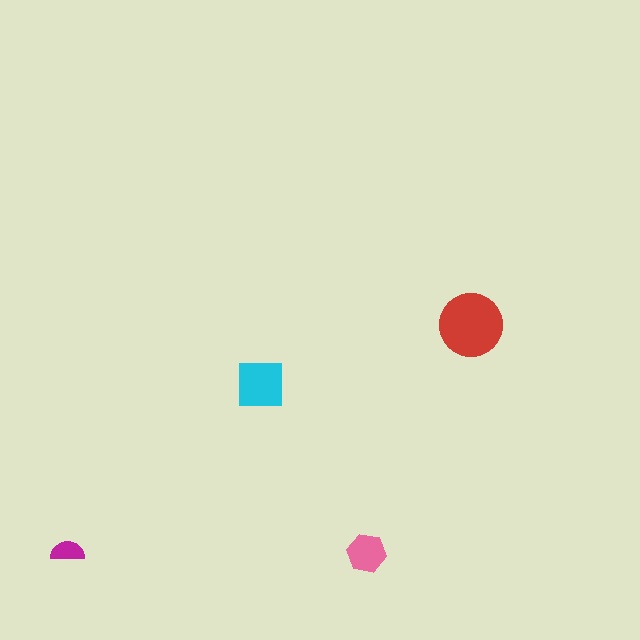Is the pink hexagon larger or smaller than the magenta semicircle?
Larger.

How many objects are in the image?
There are 4 objects in the image.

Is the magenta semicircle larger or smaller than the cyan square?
Smaller.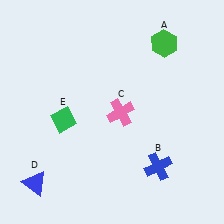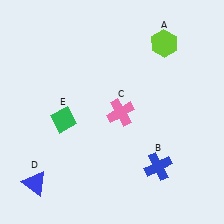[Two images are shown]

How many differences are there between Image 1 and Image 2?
There is 1 difference between the two images.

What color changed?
The hexagon (A) changed from green in Image 1 to lime in Image 2.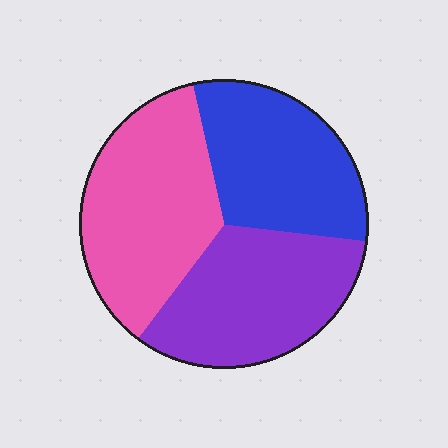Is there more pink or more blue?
Pink.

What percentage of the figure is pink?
Pink covers about 35% of the figure.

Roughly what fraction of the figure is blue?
Blue covers around 30% of the figure.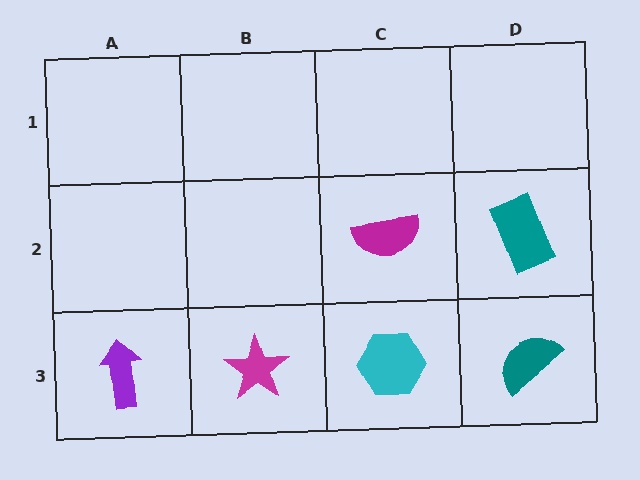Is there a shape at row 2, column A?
No, that cell is empty.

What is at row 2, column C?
A magenta semicircle.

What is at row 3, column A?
A purple arrow.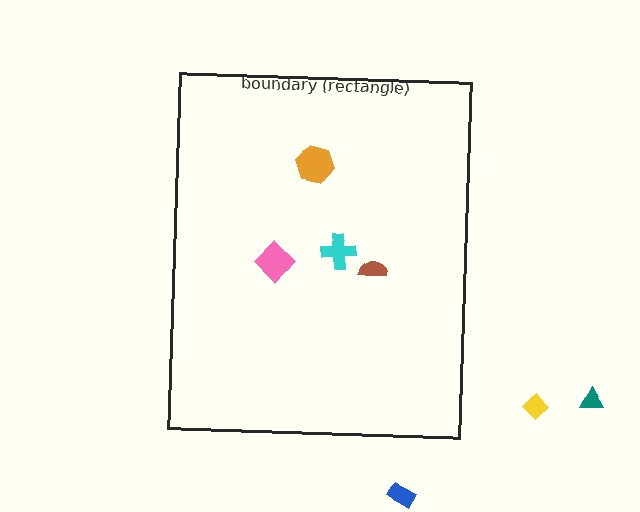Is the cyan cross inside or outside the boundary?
Inside.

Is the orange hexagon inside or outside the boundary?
Inside.